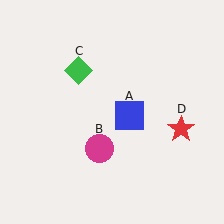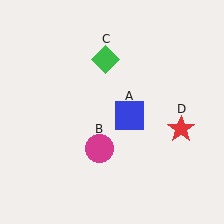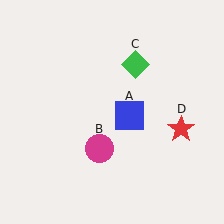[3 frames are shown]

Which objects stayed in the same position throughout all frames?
Blue square (object A) and magenta circle (object B) and red star (object D) remained stationary.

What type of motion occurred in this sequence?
The green diamond (object C) rotated clockwise around the center of the scene.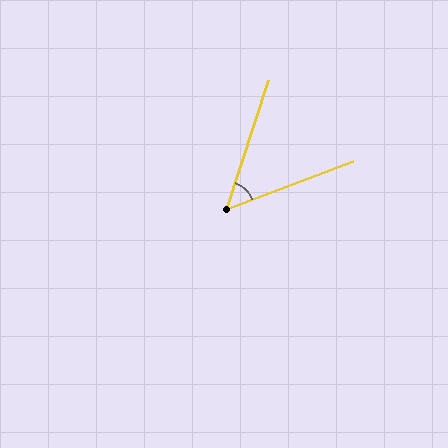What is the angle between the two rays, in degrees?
Approximately 51 degrees.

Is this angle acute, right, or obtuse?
It is acute.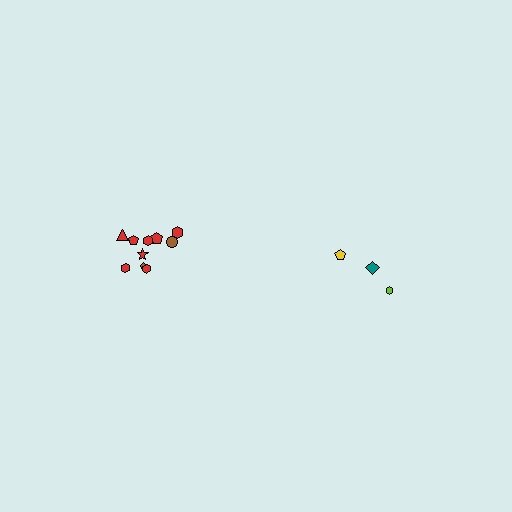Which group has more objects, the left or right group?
The left group.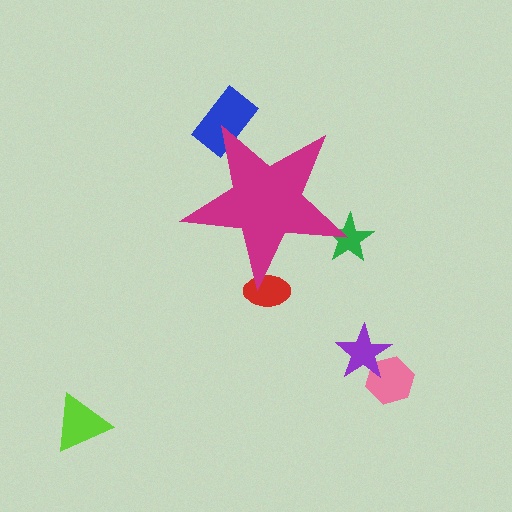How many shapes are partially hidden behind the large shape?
3 shapes are partially hidden.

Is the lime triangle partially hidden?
No, the lime triangle is fully visible.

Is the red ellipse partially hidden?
Yes, the red ellipse is partially hidden behind the magenta star.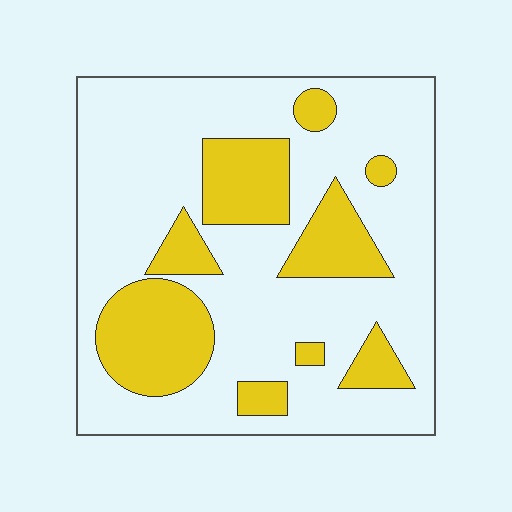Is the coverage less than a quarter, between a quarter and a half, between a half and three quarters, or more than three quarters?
Between a quarter and a half.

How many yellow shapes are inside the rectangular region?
9.